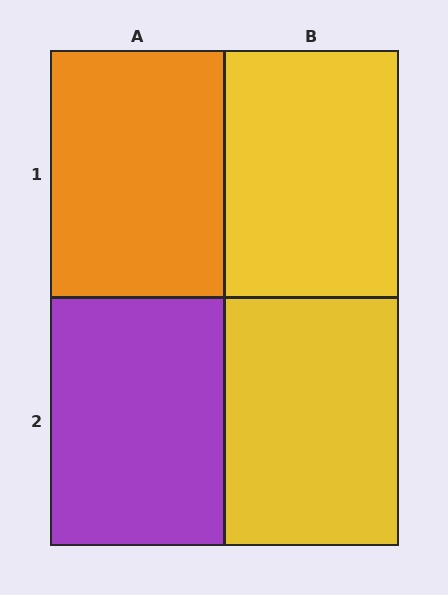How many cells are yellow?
2 cells are yellow.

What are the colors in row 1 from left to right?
Orange, yellow.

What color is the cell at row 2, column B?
Yellow.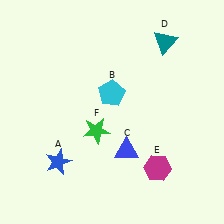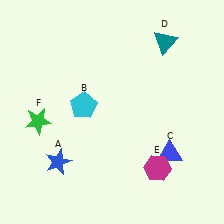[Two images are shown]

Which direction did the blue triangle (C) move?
The blue triangle (C) moved right.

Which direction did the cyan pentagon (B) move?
The cyan pentagon (B) moved left.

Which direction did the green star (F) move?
The green star (F) moved left.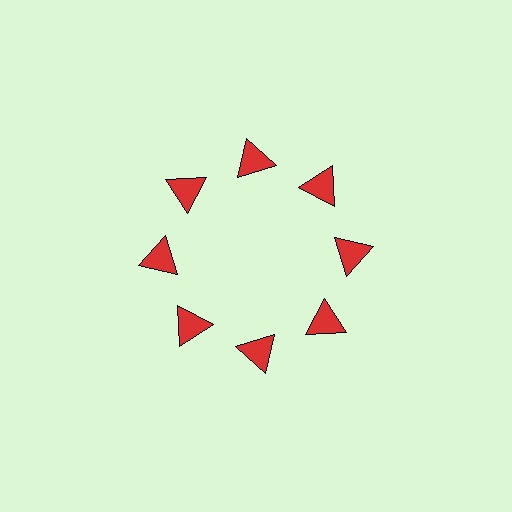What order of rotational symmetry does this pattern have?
This pattern has 8-fold rotational symmetry.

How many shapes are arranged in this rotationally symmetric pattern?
There are 8 shapes, arranged in 8 groups of 1.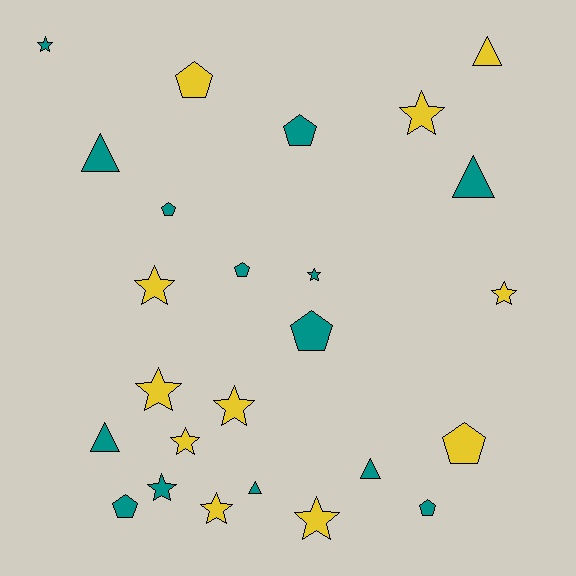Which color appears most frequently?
Teal, with 14 objects.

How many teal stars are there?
There are 3 teal stars.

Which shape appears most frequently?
Star, with 11 objects.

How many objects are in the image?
There are 25 objects.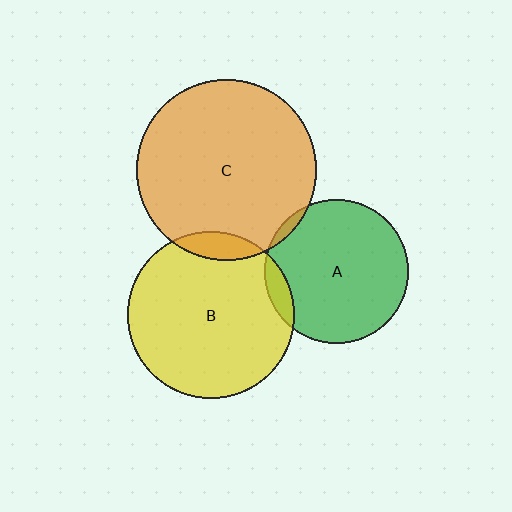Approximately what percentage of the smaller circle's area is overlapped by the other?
Approximately 5%.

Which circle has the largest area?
Circle C (orange).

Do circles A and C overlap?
Yes.